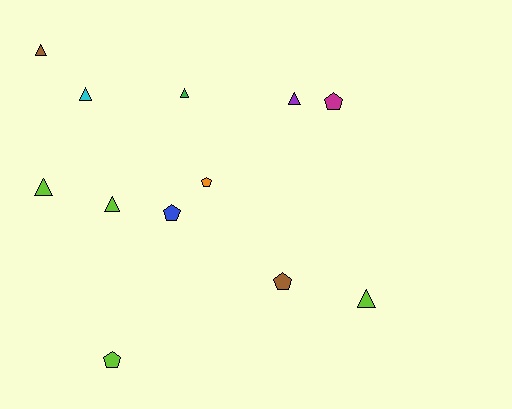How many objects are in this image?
There are 12 objects.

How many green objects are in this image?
There is 1 green object.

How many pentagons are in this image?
There are 5 pentagons.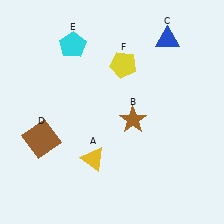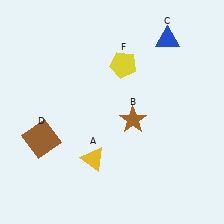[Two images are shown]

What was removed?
The cyan pentagon (E) was removed in Image 2.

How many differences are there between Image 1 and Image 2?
There is 1 difference between the two images.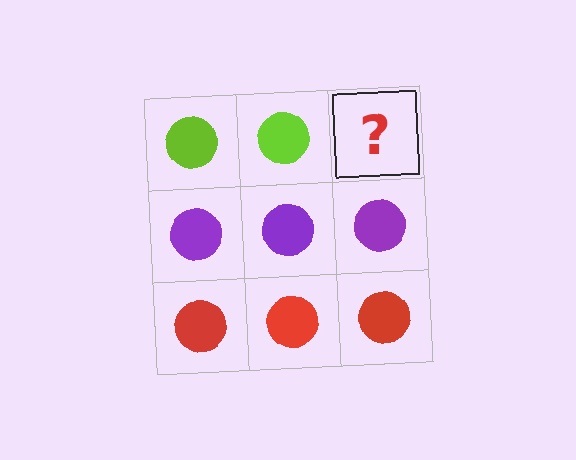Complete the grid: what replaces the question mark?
The question mark should be replaced with a lime circle.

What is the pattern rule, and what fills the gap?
The rule is that each row has a consistent color. The gap should be filled with a lime circle.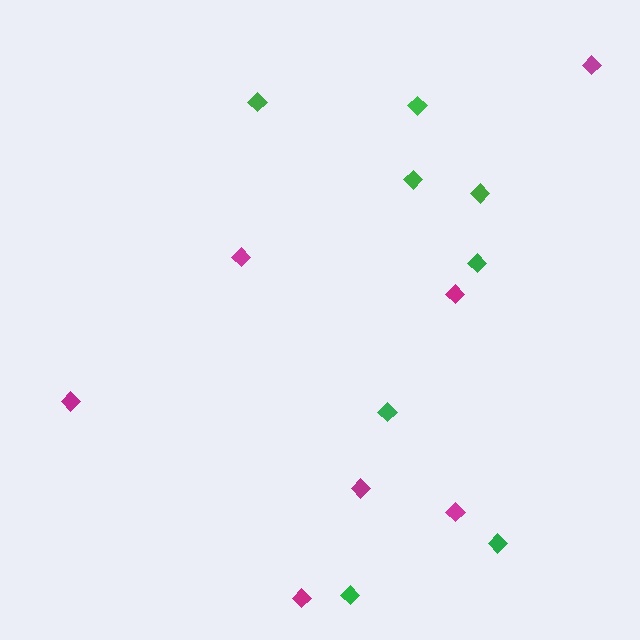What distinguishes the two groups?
There are 2 groups: one group of green diamonds (8) and one group of magenta diamonds (7).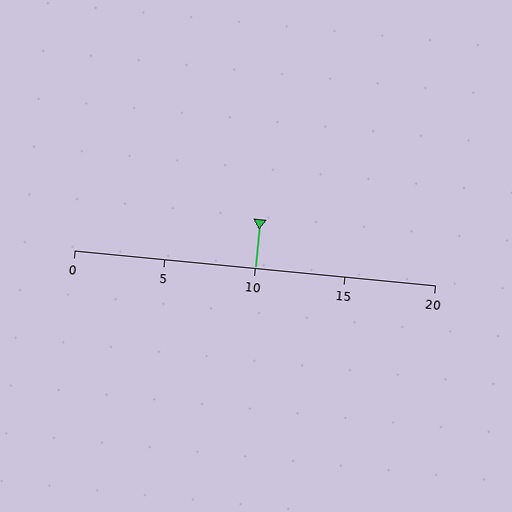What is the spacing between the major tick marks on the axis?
The major ticks are spaced 5 apart.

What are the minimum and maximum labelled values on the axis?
The axis runs from 0 to 20.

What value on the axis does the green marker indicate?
The marker indicates approximately 10.